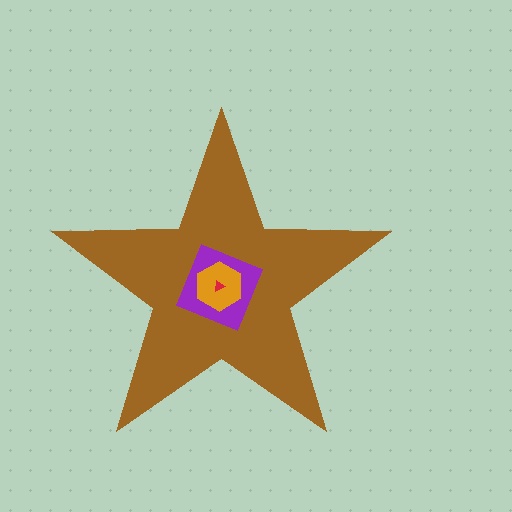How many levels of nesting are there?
4.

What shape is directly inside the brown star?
The purple diamond.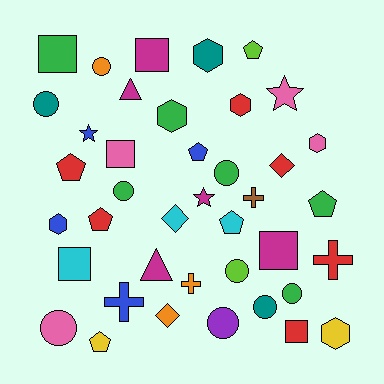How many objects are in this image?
There are 40 objects.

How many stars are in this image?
There are 3 stars.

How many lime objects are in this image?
There are 2 lime objects.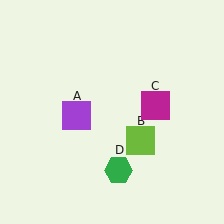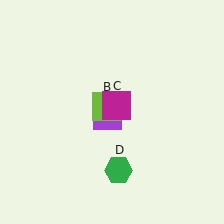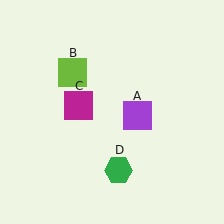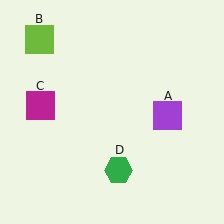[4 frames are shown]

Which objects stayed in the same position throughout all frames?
Green hexagon (object D) remained stationary.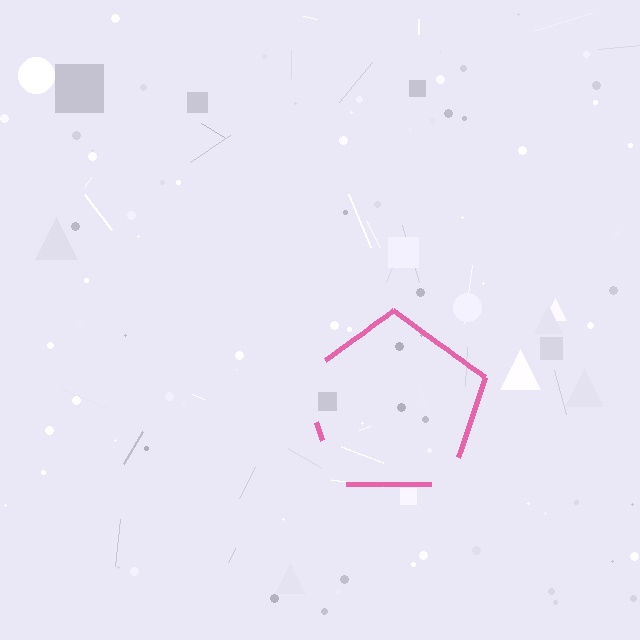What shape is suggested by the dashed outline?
The dashed outline suggests a pentagon.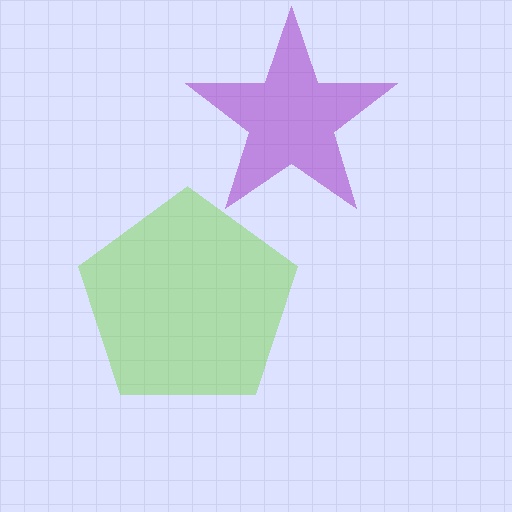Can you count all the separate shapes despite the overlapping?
Yes, there are 2 separate shapes.